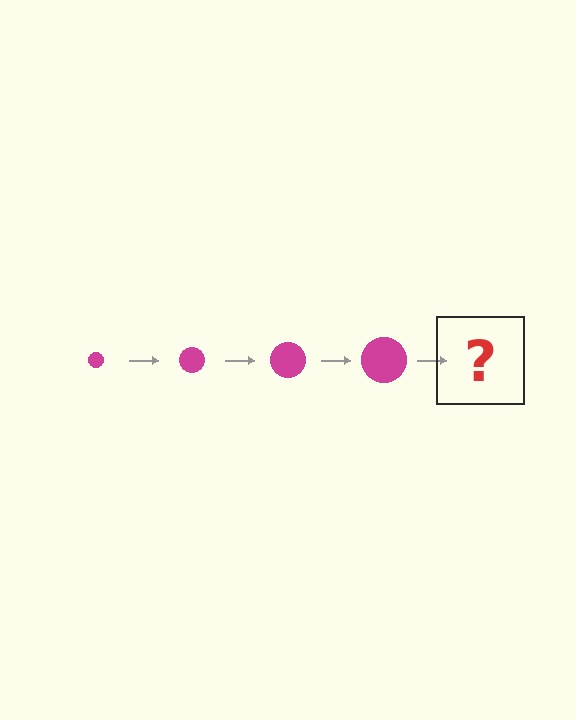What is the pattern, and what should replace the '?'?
The pattern is that the circle gets progressively larger each step. The '?' should be a magenta circle, larger than the previous one.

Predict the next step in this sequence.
The next step is a magenta circle, larger than the previous one.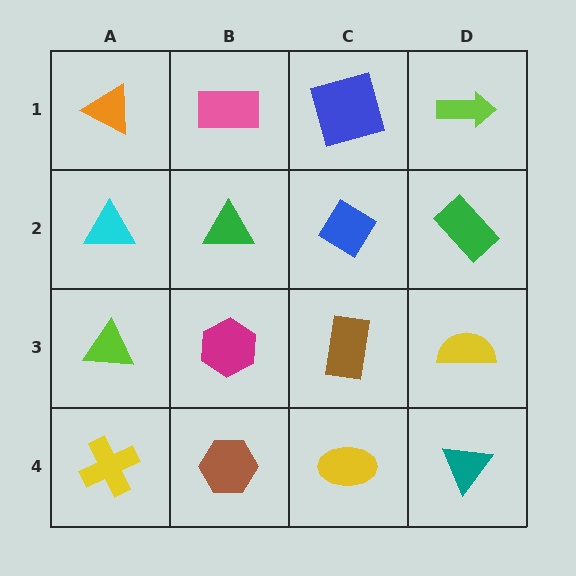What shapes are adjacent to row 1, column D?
A green rectangle (row 2, column D), a blue square (row 1, column C).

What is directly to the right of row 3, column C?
A yellow semicircle.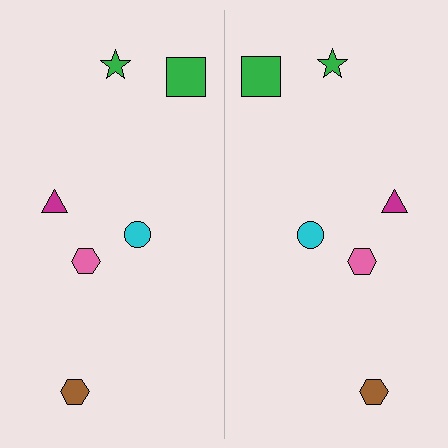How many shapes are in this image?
There are 12 shapes in this image.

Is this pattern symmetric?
Yes, this pattern has bilateral (reflection) symmetry.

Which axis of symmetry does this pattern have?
The pattern has a vertical axis of symmetry running through the center of the image.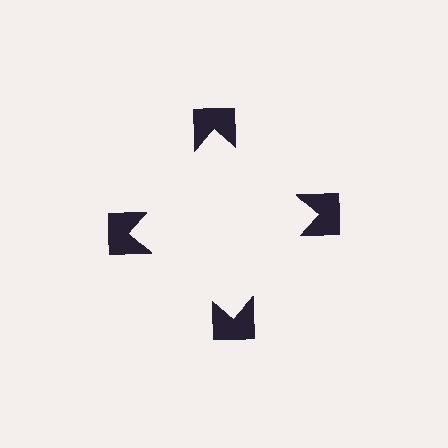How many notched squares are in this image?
There are 4 — one at each vertex of the illusory square.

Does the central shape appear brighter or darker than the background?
It typically appears slightly brighter than the background, even though no actual brightness change is drawn.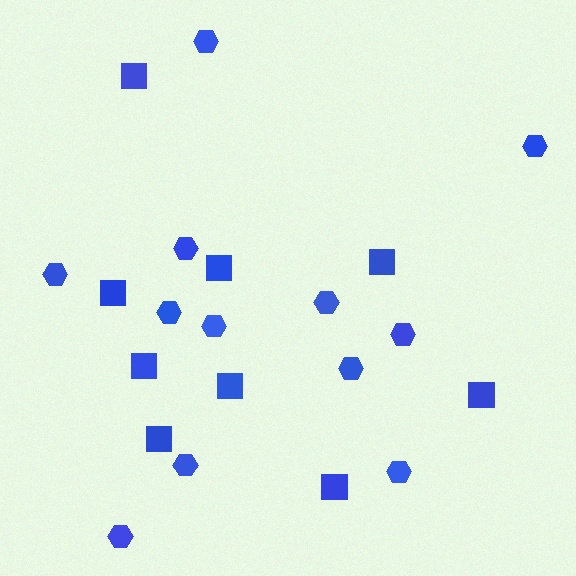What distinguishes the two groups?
There are 2 groups: one group of squares (9) and one group of hexagons (12).